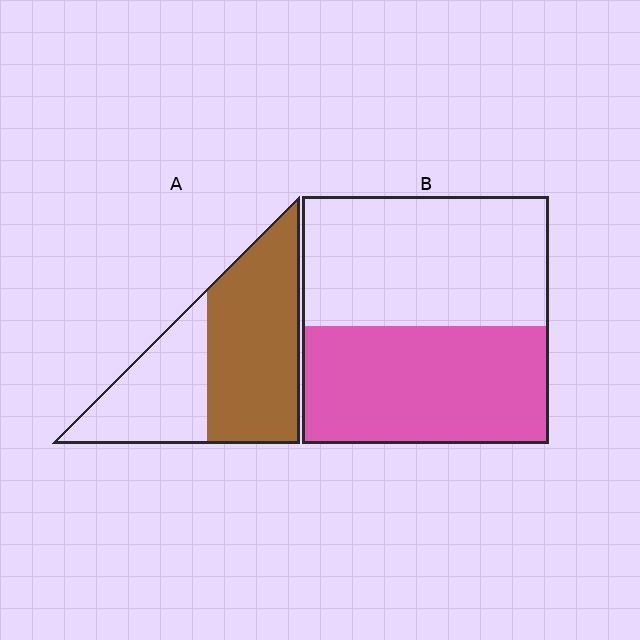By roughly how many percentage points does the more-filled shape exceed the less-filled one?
By roughly 15 percentage points (A over B).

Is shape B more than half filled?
Roughly half.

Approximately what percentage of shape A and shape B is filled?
A is approximately 60% and B is approximately 50%.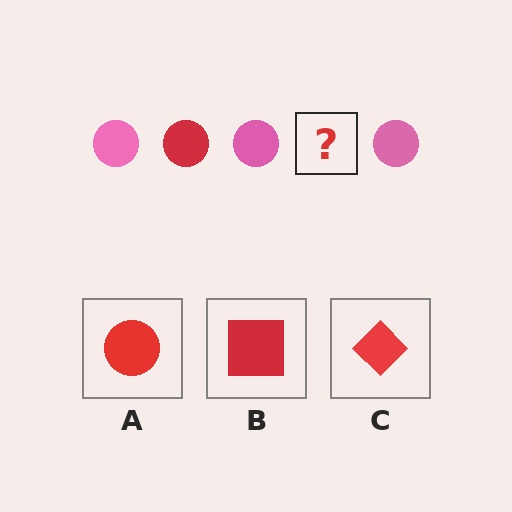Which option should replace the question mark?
Option A.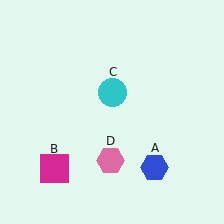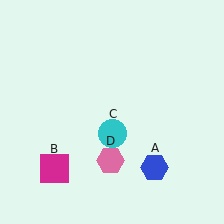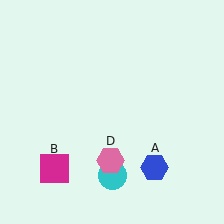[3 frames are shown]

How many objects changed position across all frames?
1 object changed position: cyan circle (object C).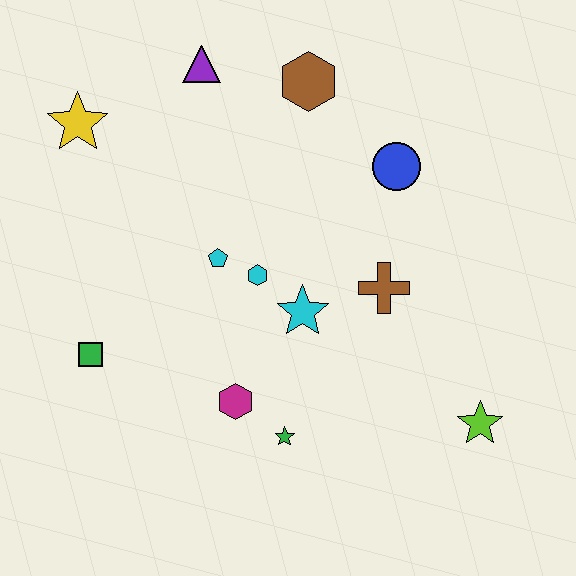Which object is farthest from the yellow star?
The lime star is farthest from the yellow star.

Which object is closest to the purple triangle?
The brown hexagon is closest to the purple triangle.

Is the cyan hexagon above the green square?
Yes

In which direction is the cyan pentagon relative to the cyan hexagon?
The cyan pentagon is to the left of the cyan hexagon.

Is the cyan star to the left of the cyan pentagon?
No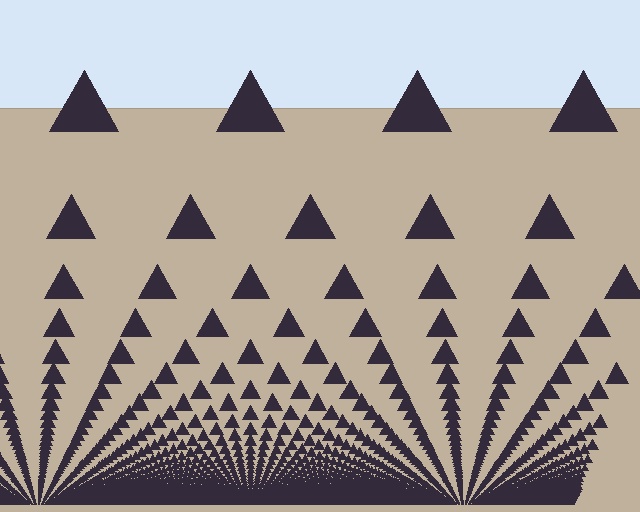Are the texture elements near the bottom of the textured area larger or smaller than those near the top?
Smaller. The gradient is inverted — elements near the bottom are smaller and denser.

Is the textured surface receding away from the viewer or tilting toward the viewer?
The surface appears to tilt toward the viewer. Texture elements get larger and sparser toward the top.